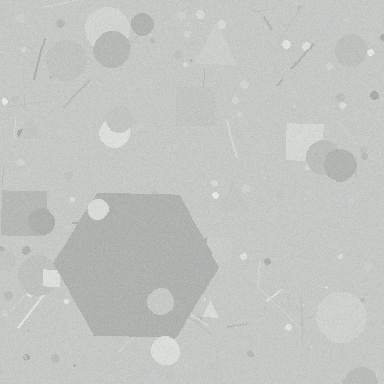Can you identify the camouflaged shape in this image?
The camouflaged shape is a hexagon.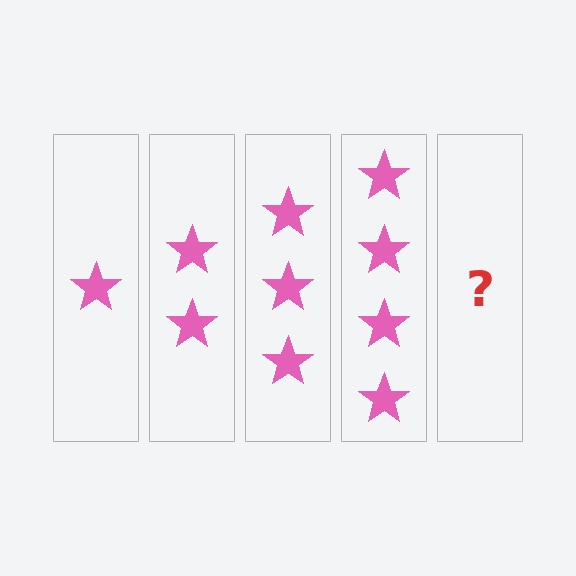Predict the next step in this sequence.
The next step is 5 stars.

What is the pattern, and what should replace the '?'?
The pattern is that each step adds one more star. The '?' should be 5 stars.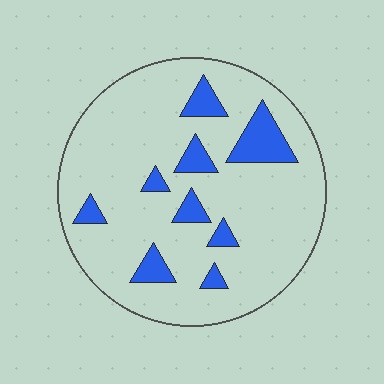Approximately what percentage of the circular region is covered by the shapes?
Approximately 15%.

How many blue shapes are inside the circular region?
9.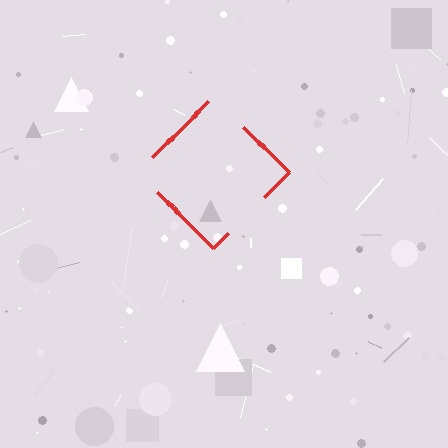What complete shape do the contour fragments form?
The contour fragments form a diamond.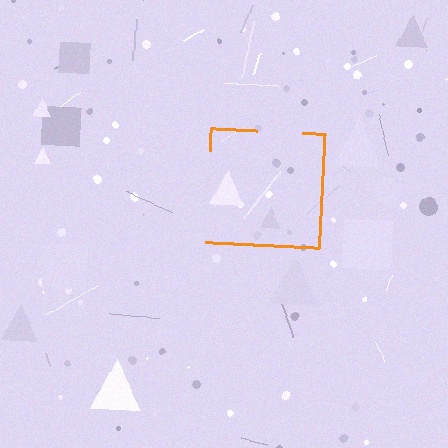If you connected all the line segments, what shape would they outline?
They would outline a square.